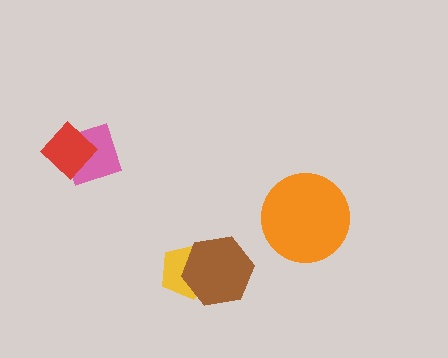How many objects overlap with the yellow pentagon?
1 object overlaps with the yellow pentagon.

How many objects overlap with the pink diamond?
1 object overlaps with the pink diamond.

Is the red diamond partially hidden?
No, no other shape covers it.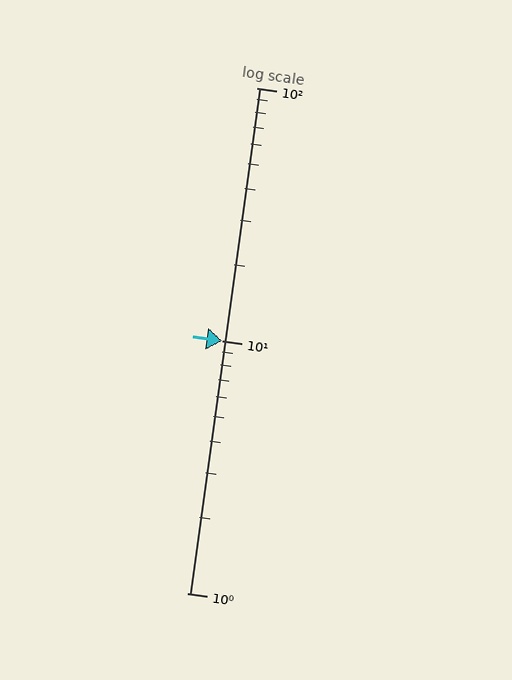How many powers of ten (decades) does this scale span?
The scale spans 2 decades, from 1 to 100.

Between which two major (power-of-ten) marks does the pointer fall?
The pointer is between 10 and 100.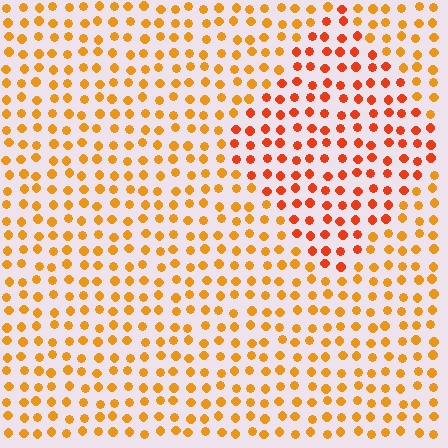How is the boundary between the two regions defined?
The boundary is defined purely by a slight shift in hue (about 27 degrees). Spacing, size, and orientation are identical on both sides.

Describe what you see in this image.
The image is filled with small orange elements in a uniform arrangement. A diamond-shaped region is visible where the elements are tinted to a slightly different hue, forming a subtle color boundary.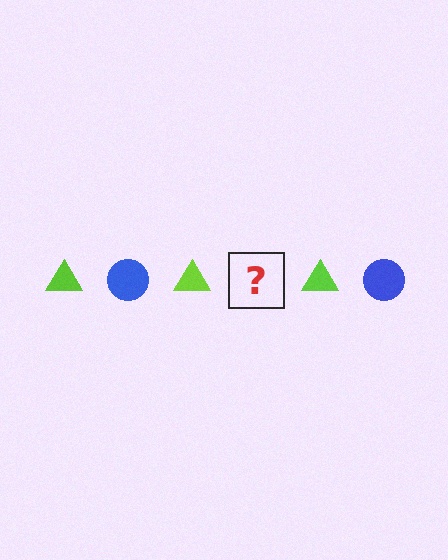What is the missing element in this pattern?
The missing element is a blue circle.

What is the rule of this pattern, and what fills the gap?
The rule is that the pattern alternates between lime triangle and blue circle. The gap should be filled with a blue circle.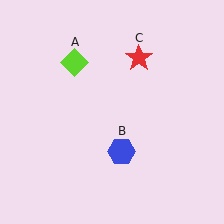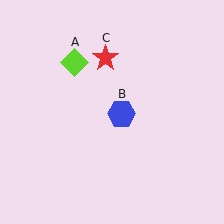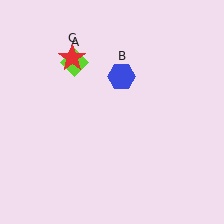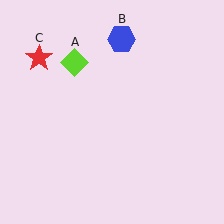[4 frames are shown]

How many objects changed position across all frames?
2 objects changed position: blue hexagon (object B), red star (object C).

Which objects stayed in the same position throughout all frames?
Lime diamond (object A) remained stationary.